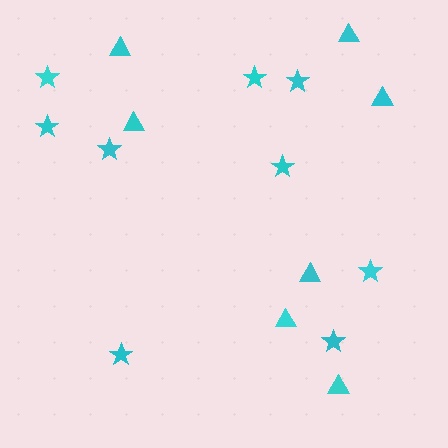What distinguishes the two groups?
There are 2 groups: one group of triangles (7) and one group of stars (9).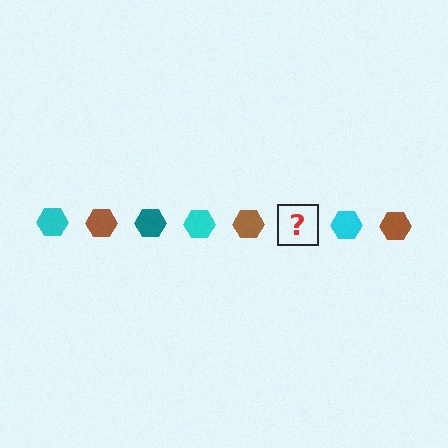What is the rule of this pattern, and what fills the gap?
The rule is that the pattern cycles through cyan, brown, teal hexagons. The gap should be filled with a teal hexagon.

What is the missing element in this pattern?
The missing element is a teal hexagon.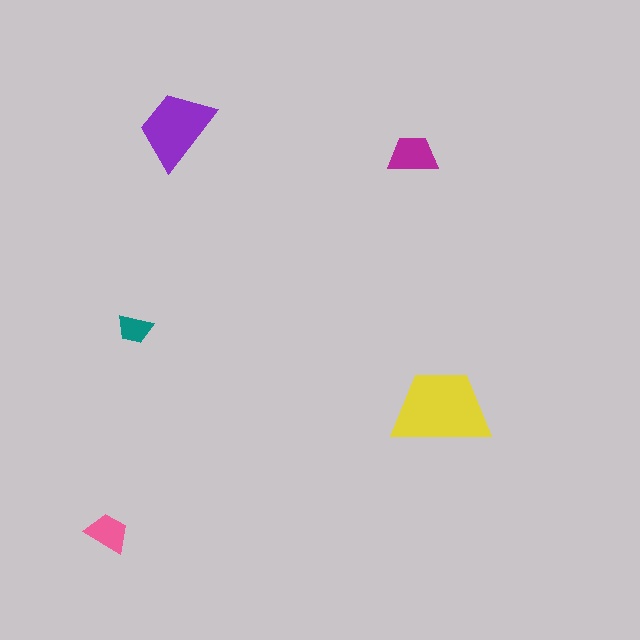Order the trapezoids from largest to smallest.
the yellow one, the purple one, the magenta one, the pink one, the teal one.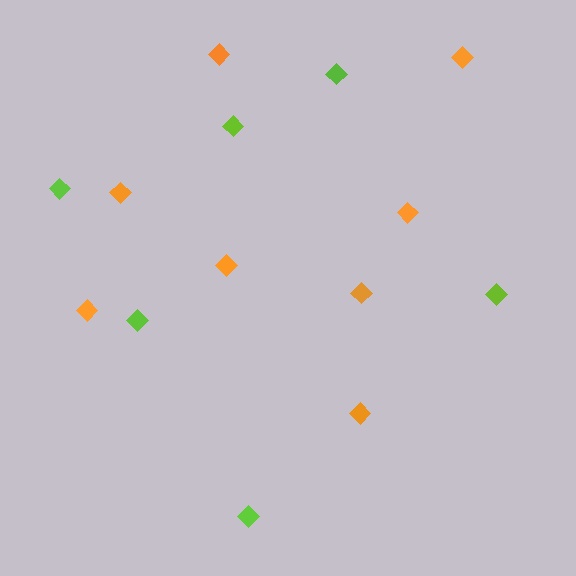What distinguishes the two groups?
There are 2 groups: one group of orange diamonds (8) and one group of lime diamonds (6).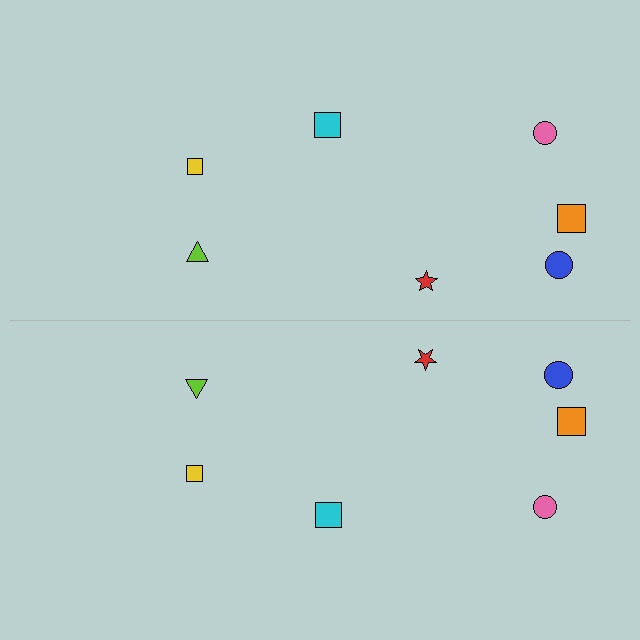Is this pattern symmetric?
Yes, this pattern has bilateral (reflection) symmetry.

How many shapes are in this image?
There are 14 shapes in this image.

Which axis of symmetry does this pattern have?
The pattern has a horizontal axis of symmetry running through the center of the image.